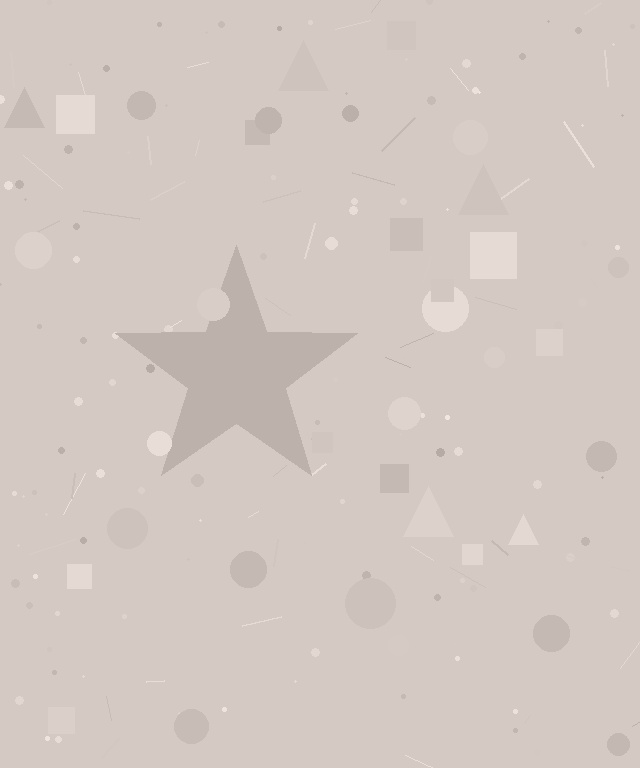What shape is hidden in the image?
A star is hidden in the image.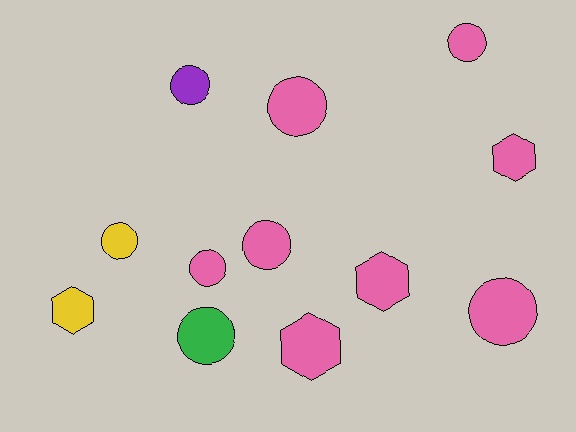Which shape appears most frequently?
Circle, with 8 objects.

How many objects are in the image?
There are 12 objects.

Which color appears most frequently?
Pink, with 8 objects.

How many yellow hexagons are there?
There is 1 yellow hexagon.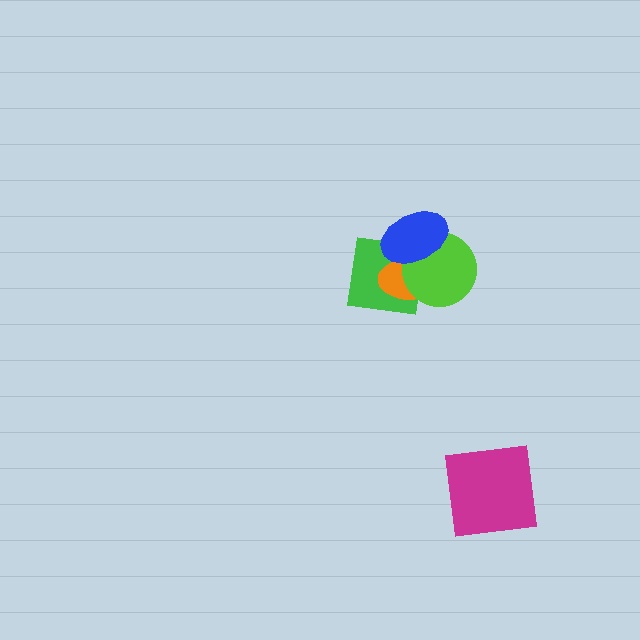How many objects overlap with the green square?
3 objects overlap with the green square.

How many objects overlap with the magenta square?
0 objects overlap with the magenta square.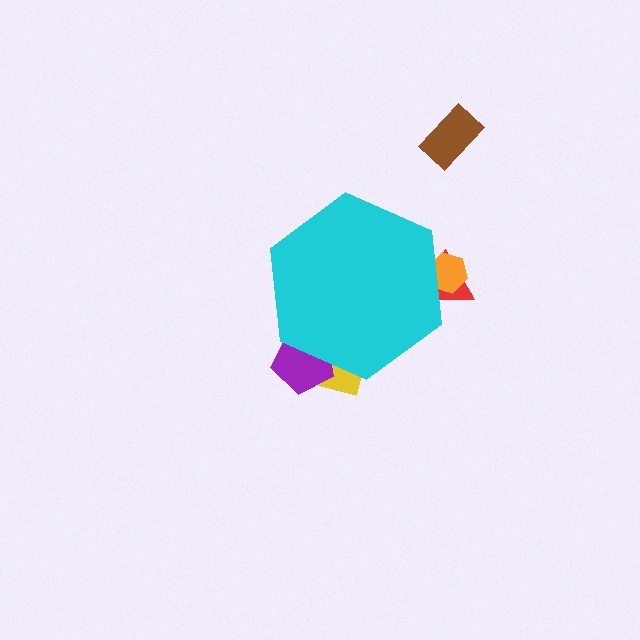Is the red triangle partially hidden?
Yes, the red triangle is partially hidden behind the cyan hexagon.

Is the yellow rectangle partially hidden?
Yes, the yellow rectangle is partially hidden behind the cyan hexagon.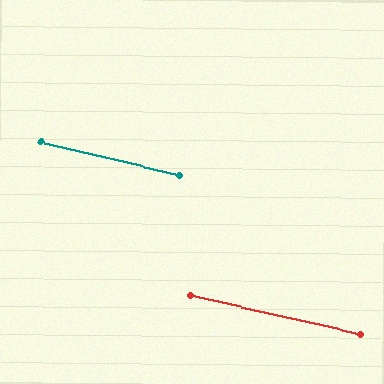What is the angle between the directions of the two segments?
Approximately 0 degrees.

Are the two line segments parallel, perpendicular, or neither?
Parallel — their directions differ by only 0.3°.